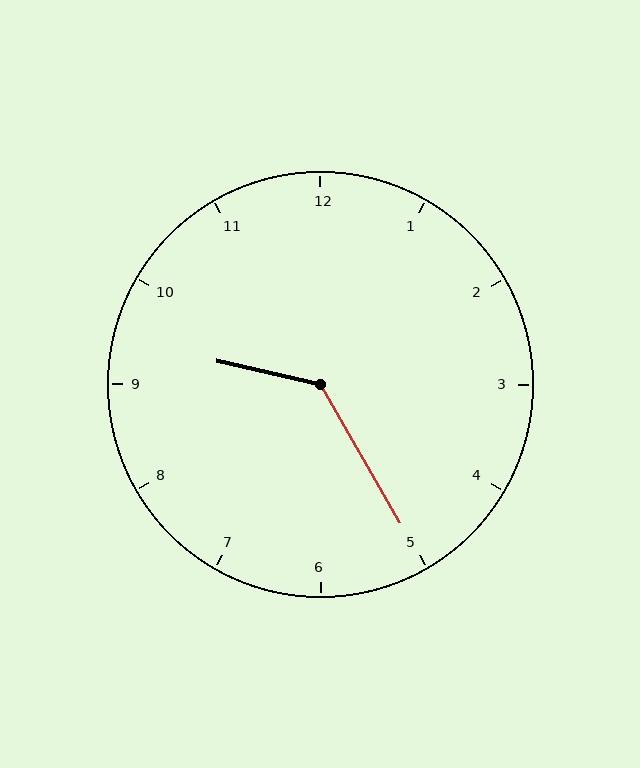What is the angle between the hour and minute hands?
Approximately 132 degrees.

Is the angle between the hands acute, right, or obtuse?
It is obtuse.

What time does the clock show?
9:25.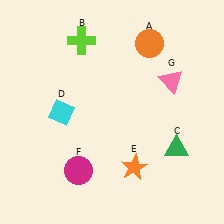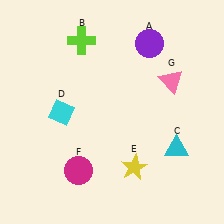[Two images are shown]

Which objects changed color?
A changed from orange to purple. C changed from green to cyan. E changed from orange to yellow.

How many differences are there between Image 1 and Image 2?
There are 3 differences between the two images.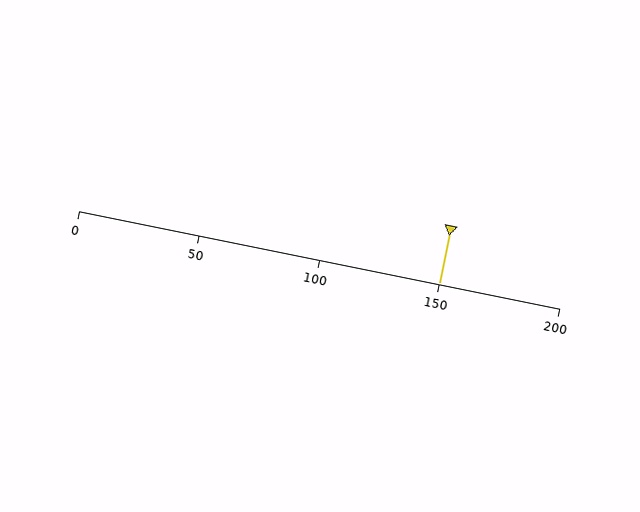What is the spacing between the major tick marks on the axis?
The major ticks are spaced 50 apart.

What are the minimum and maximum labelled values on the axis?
The axis runs from 0 to 200.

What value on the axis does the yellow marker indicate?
The marker indicates approximately 150.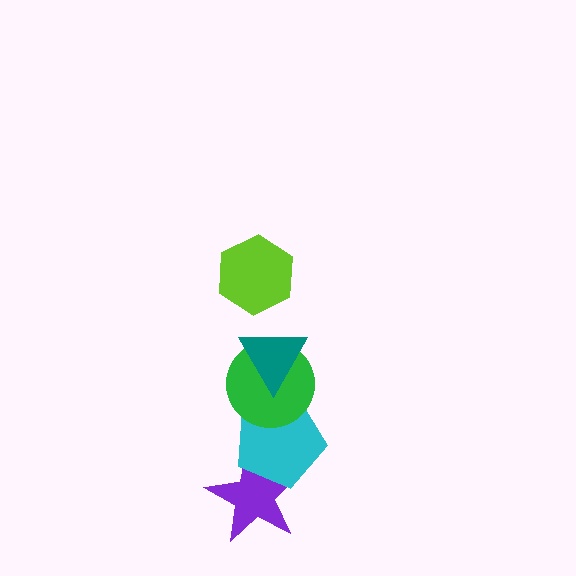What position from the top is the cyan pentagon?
The cyan pentagon is 4th from the top.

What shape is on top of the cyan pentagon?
The green circle is on top of the cyan pentagon.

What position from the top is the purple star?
The purple star is 5th from the top.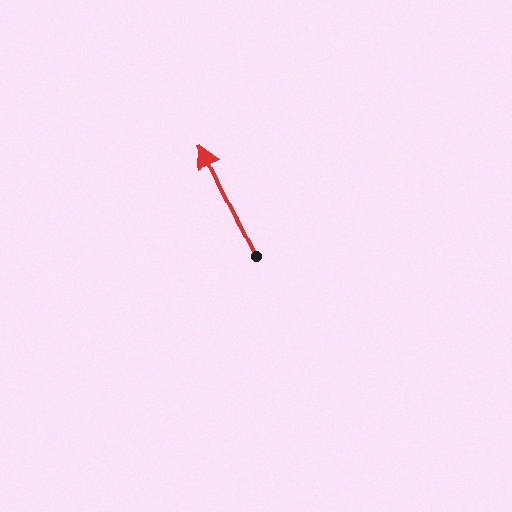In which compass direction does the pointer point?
Northwest.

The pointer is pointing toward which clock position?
Roughly 11 o'clock.